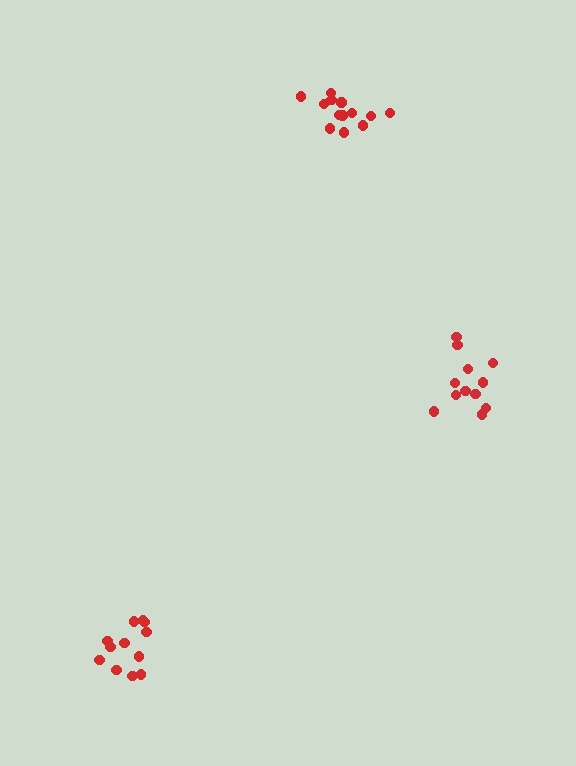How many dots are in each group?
Group 1: 12 dots, Group 2: 13 dots, Group 3: 12 dots (37 total).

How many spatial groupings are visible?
There are 3 spatial groupings.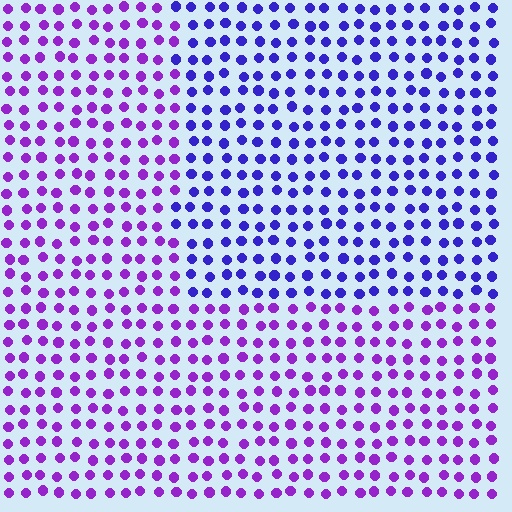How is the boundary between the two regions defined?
The boundary is defined purely by a slight shift in hue (about 35 degrees). Spacing, size, and orientation are identical on both sides.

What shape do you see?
I see a rectangle.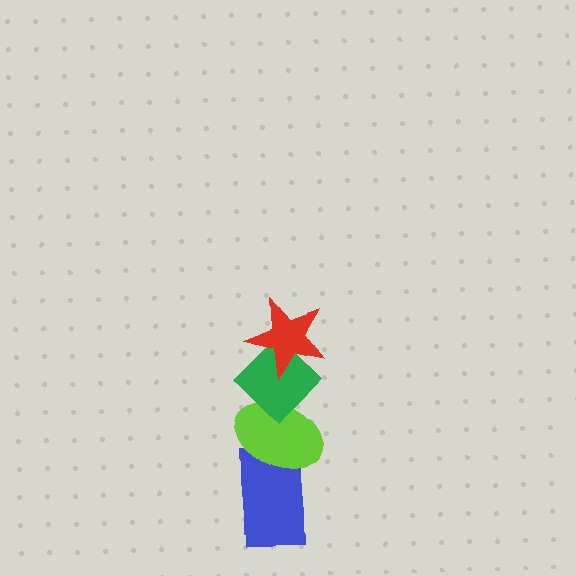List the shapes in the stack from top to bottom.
From top to bottom: the red star, the green diamond, the lime ellipse, the blue rectangle.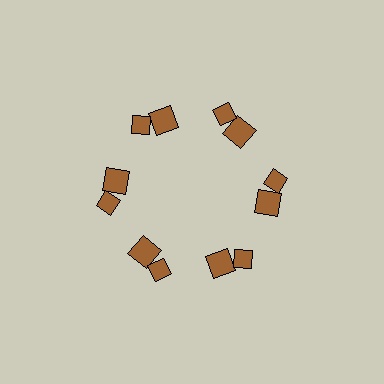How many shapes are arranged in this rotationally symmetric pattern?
There are 12 shapes, arranged in 6 groups of 2.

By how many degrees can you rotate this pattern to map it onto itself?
The pattern maps onto itself every 60 degrees of rotation.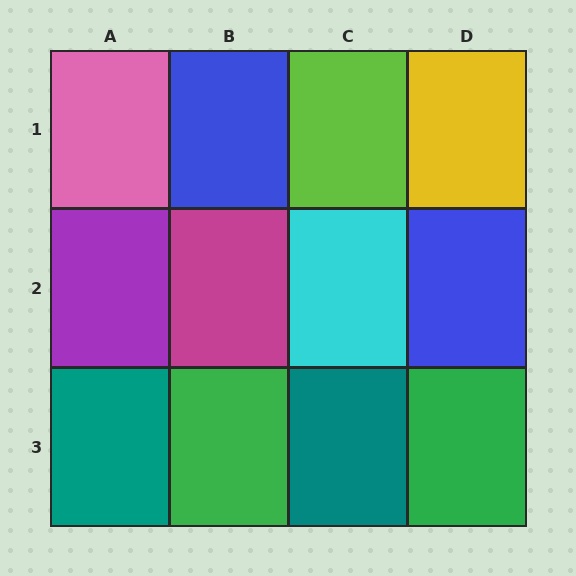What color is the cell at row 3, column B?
Green.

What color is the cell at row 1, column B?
Blue.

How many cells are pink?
1 cell is pink.